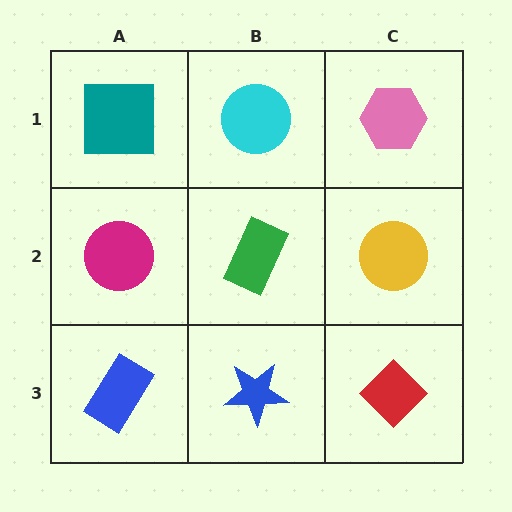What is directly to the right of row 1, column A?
A cyan circle.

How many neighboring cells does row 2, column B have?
4.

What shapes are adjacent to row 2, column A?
A teal square (row 1, column A), a blue rectangle (row 3, column A), a green rectangle (row 2, column B).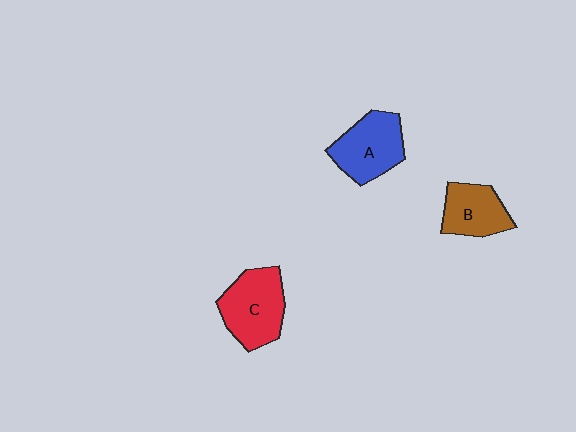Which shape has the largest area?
Shape C (red).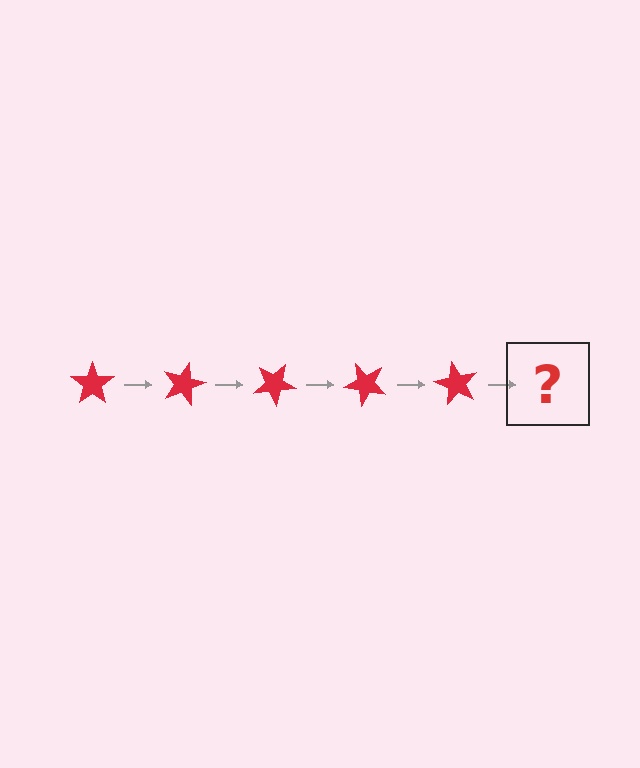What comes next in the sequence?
The next element should be a red star rotated 75 degrees.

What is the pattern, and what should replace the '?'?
The pattern is that the star rotates 15 degrees each step. The '?' should be a red star rotated 75 degrees.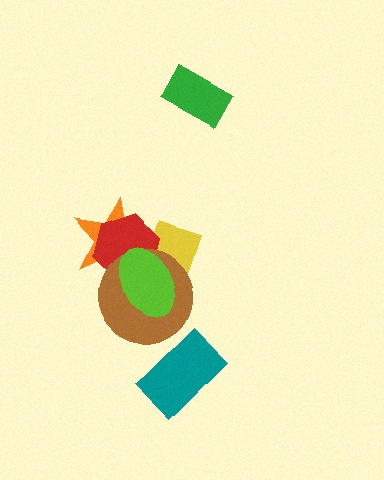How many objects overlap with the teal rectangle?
0 objects overlap with the teal rectangle.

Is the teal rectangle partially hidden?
No, no other shape covers it.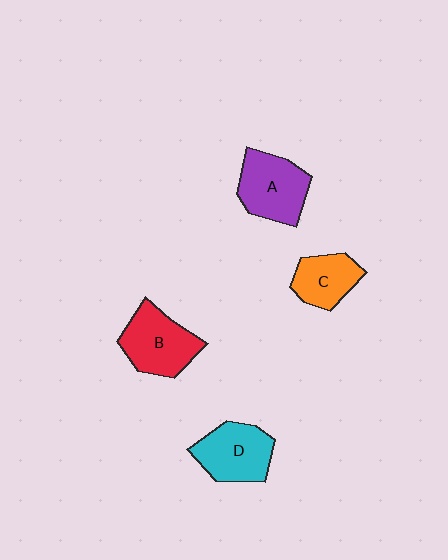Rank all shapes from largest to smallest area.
From largest to smallest: A (purple), B (red), D (cyan), C (orange).